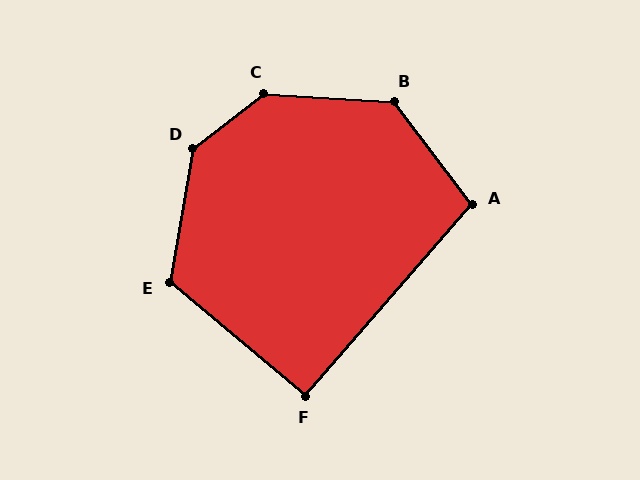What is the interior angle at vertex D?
Approximately 138 degrees (obtuse).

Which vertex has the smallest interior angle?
F, at approximately 91 degrees.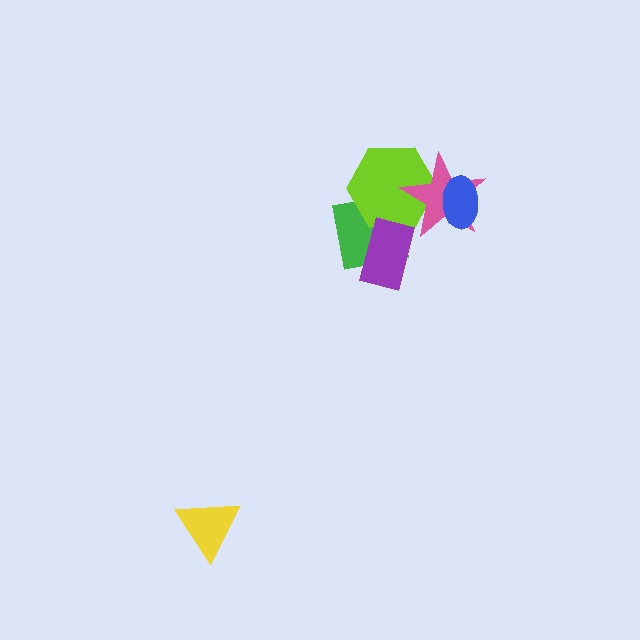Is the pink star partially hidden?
Yes, it is partially covered by another shape.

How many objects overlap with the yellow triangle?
0 objects overlap with the yellow triangle.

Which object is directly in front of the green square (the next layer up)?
The lime hexagon is directly in front of the green square.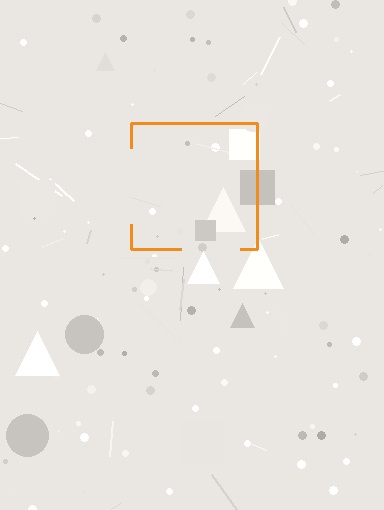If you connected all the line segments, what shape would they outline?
They would outline a square.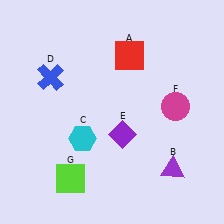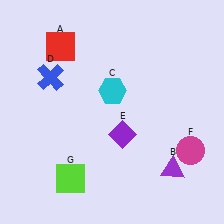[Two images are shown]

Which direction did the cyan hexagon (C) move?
The cyan hexagon (C) moved up.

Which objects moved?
The objects that moved are: the red square (A), the cyan hexagon (C), the magenta circle (F).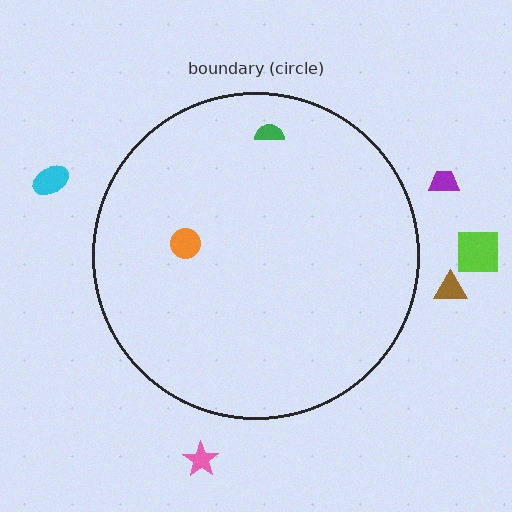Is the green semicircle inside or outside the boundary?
Inside.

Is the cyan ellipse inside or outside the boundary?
Outside.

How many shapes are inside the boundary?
2 inside, 5 outside.